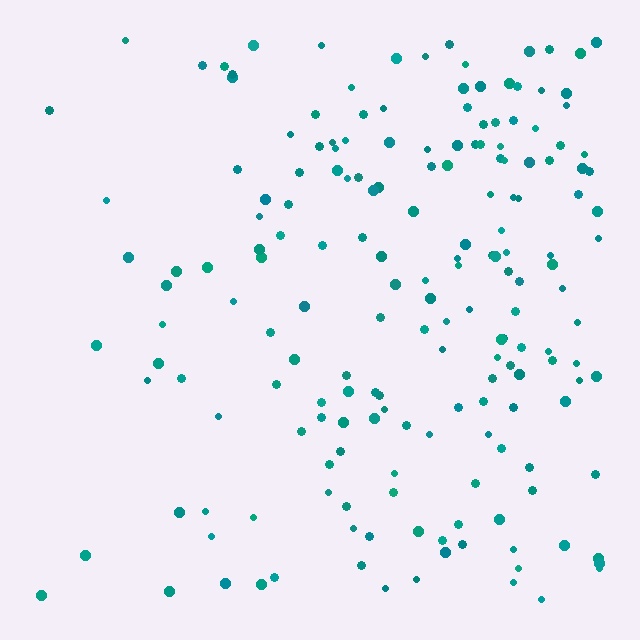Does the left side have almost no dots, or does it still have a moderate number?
Still a moderate number, just noticeably fewer than the right.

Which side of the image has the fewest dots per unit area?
The left.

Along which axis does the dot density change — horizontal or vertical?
Horizontal.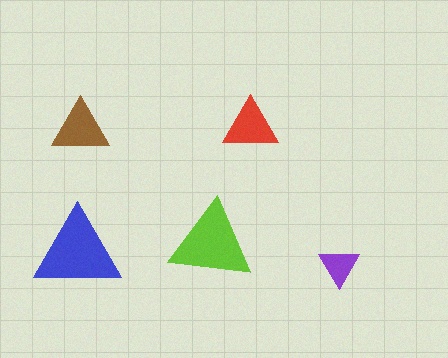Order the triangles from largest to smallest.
the blue one, the lime one, the brown one, the red one, the purple one.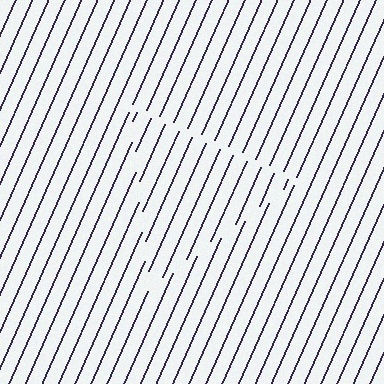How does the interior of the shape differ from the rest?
The interior of the shape contains the same grating, shifted by half a period — the contour is defined by the phase discontinuity where line-ends from the inner and outer gratings abut.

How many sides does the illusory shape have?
3 sides — the line-ends trace a triangle.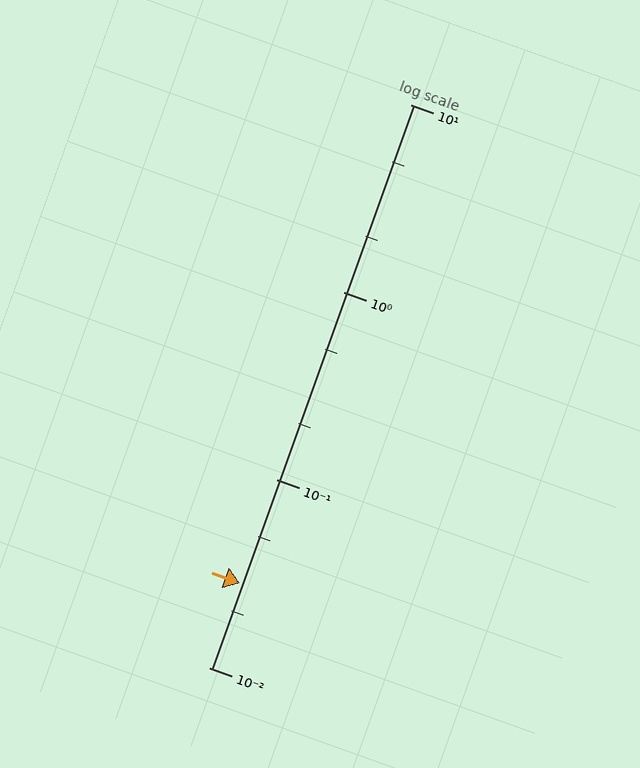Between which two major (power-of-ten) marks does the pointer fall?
The pointer is between 0.01 and 0.1.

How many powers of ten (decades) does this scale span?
The scale spans 3 decades, from 0.01 to 10.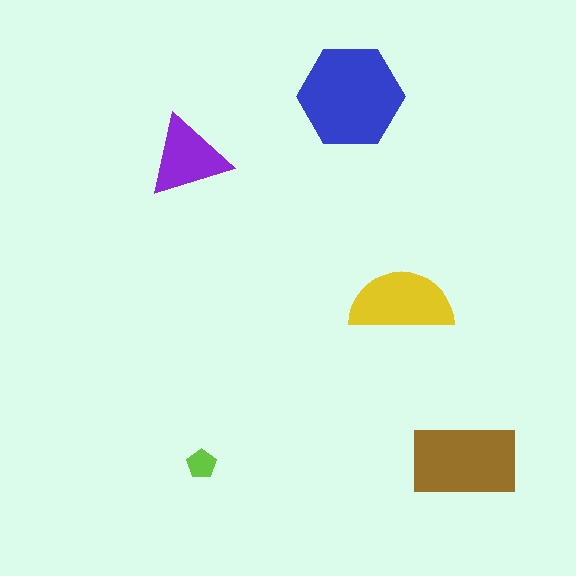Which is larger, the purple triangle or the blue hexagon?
The blue hexagon.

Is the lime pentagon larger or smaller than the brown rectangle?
Smaller.